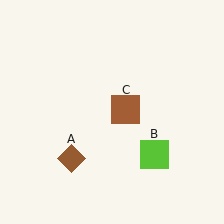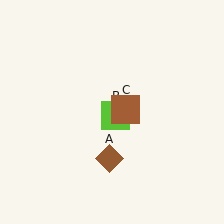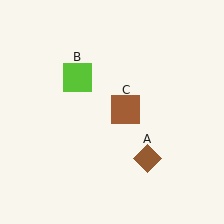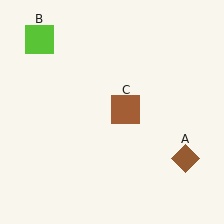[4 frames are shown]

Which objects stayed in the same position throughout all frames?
Brown square (object C) remained stationary.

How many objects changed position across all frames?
2 objects changed position: brown diamond (object A), lime square (object B).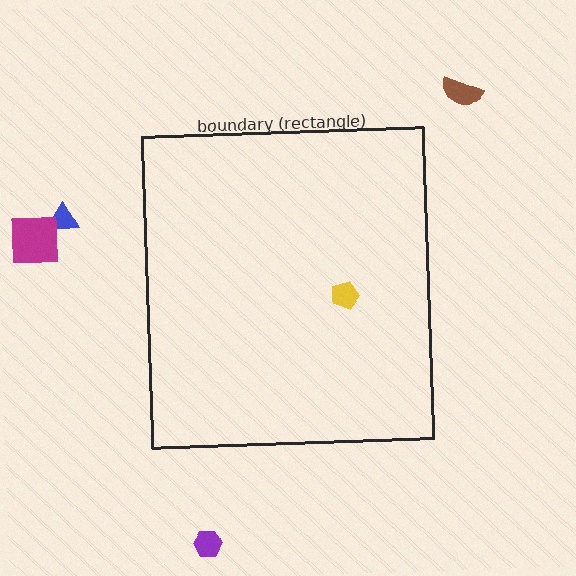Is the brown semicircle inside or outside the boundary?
Outside.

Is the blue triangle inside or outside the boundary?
Outside.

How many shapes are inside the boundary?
1 inside, 4 outside.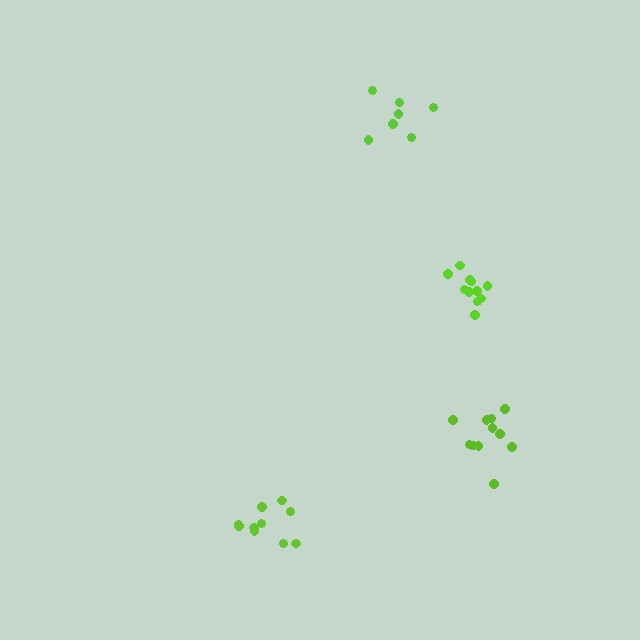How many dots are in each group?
Group 1: 11 dots, Group 2: 11 dots, Group 3: 10 dots, Group 4: 7 dots (39 total).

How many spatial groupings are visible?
There are 4 spatial groupings.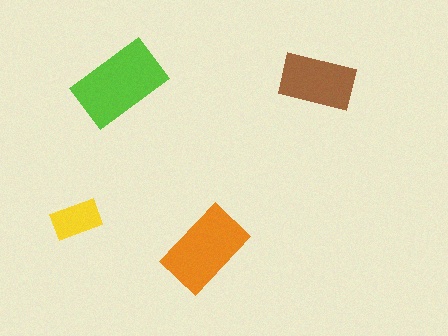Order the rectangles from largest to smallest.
the lime one, the orange one, the brown one, the yellow one.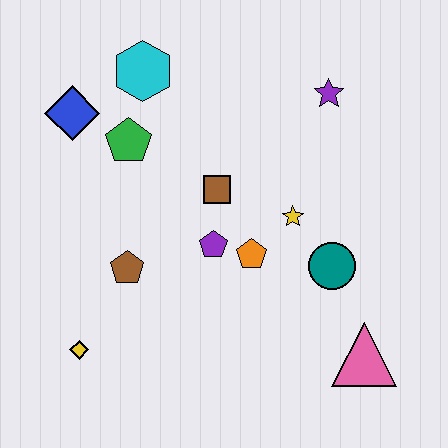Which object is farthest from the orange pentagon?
The blue diamond is farthest from the orange pentagon.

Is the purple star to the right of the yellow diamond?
Yes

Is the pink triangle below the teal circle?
Yes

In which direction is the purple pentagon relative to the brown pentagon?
The purple pentagon is to the right of the brown pentagon.